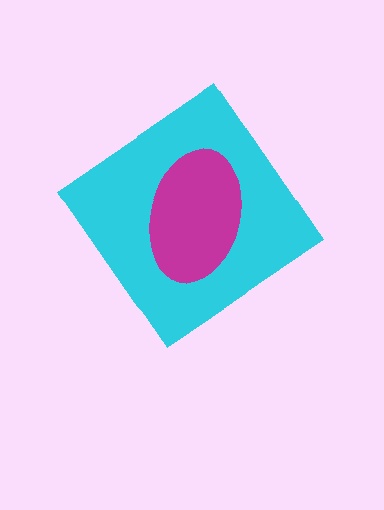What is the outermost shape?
The cyan diamond.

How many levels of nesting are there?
2.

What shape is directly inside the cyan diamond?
The magenta ellipse.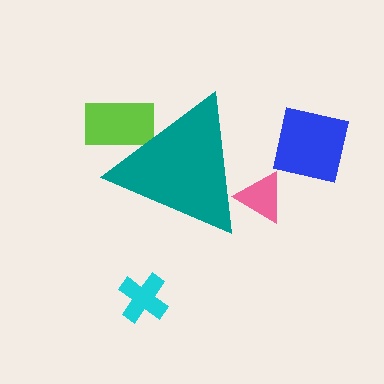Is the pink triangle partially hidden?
Yes, the pink triangle is partially hidden behind the teal triangle.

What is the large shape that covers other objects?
A teal triangle.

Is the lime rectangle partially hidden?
Yes, the lime rectangle is partially hidden behind the teal triangle.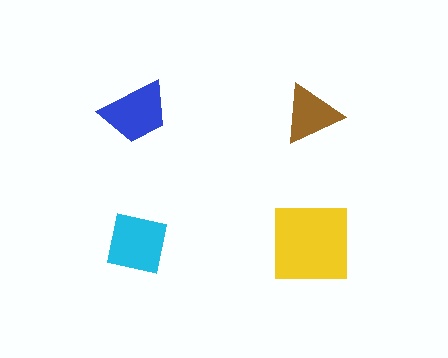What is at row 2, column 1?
A cyan square.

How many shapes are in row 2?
2 shapes.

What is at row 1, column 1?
A blue trapezoid.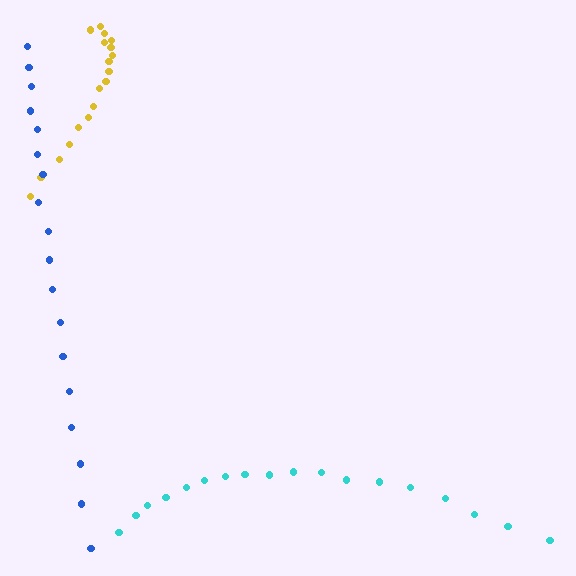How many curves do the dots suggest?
There are 3 distinct paths.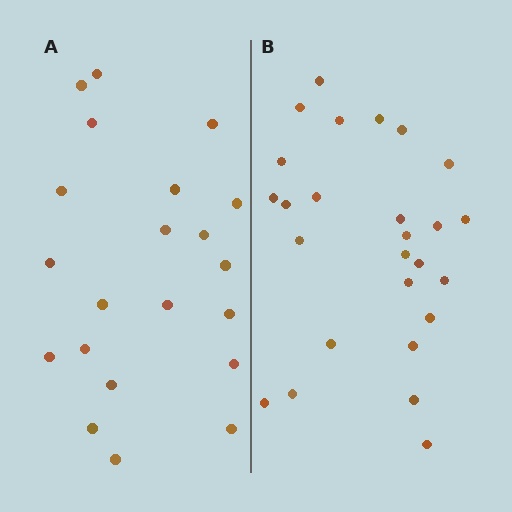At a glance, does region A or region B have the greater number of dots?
Region B (the right region) has more dots.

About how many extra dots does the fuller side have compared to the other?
Region B has about 5 more dots than region A.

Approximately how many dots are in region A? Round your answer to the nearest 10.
About 20 dots. (The exact count is 21, which rounds to 20.)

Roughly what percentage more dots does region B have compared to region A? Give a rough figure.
About 25% more.